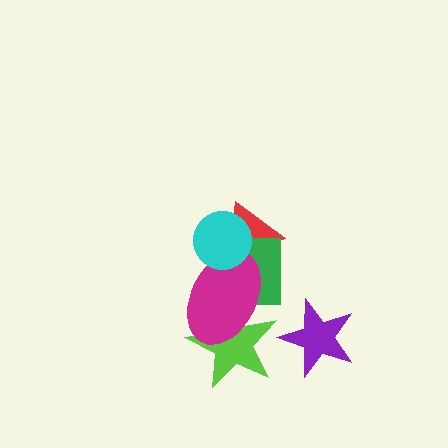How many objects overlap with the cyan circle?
3 objects overlap with the cyan circle.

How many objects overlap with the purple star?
0 objects overlap with the purple star.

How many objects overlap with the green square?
3 objects overlap with the green square.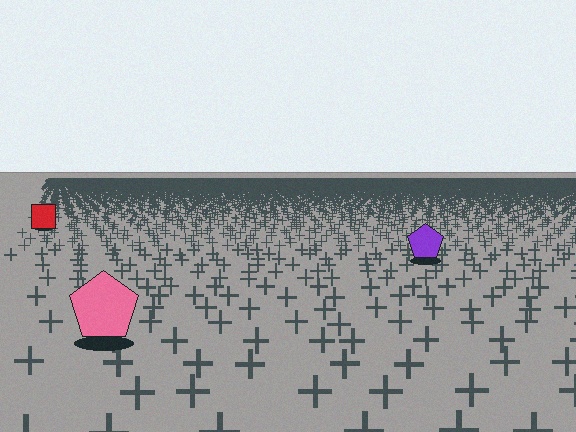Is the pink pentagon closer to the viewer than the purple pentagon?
Yes. The pink pentagon is closer — you can tell from the texture gradient: the ground texture is coarser near it.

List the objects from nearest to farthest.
From nearest to farthest: the pink pentagon, the purple pentagon, the red square.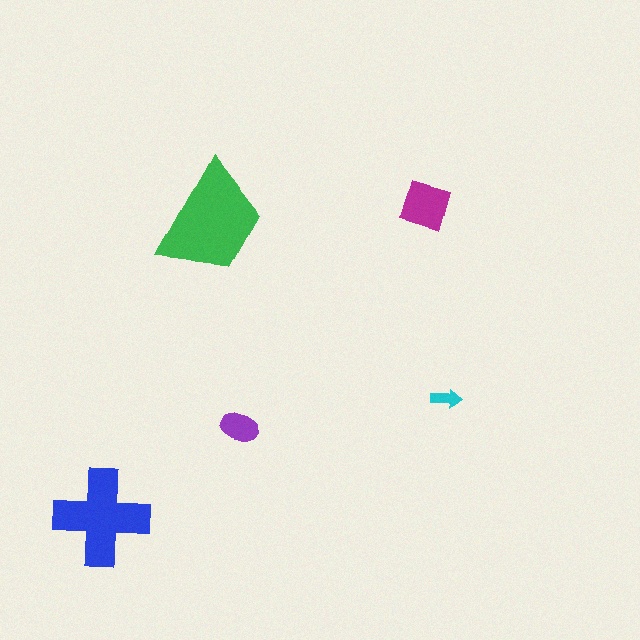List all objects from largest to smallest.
The green trapezoid, the blue cross, the magenta diamond, the purple ellipse, the cyan arrow.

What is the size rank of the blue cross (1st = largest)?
2nd.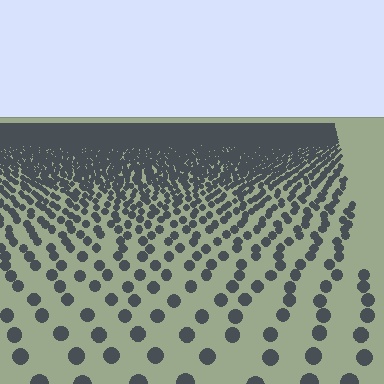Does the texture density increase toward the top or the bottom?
Density increases toward the top.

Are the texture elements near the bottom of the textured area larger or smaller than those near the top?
Larger. Near the bottom, elements are closer to the viewer and appear at a bigger on-screen size.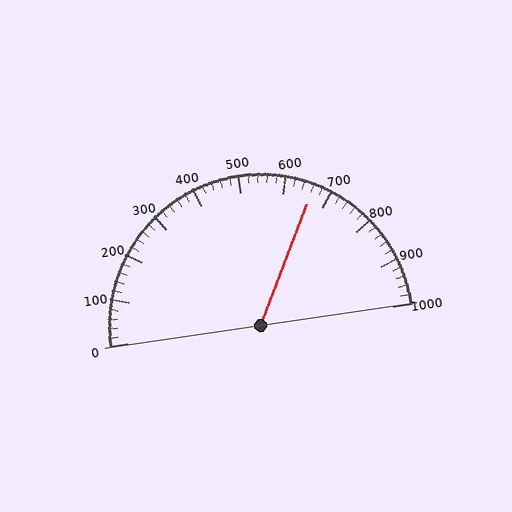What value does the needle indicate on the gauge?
The needle indicates approximately 660.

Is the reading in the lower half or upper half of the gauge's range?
The reading is in the upper half of the range (0 to 1000).